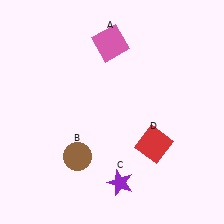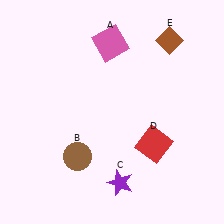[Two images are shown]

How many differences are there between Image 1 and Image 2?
There is 1 difference between the two images.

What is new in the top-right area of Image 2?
A brown diamond (E) was added in the top-right area of Image 2.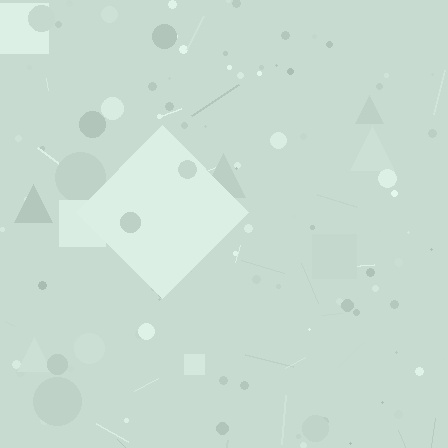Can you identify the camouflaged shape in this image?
The camouflaged shape is a diamond.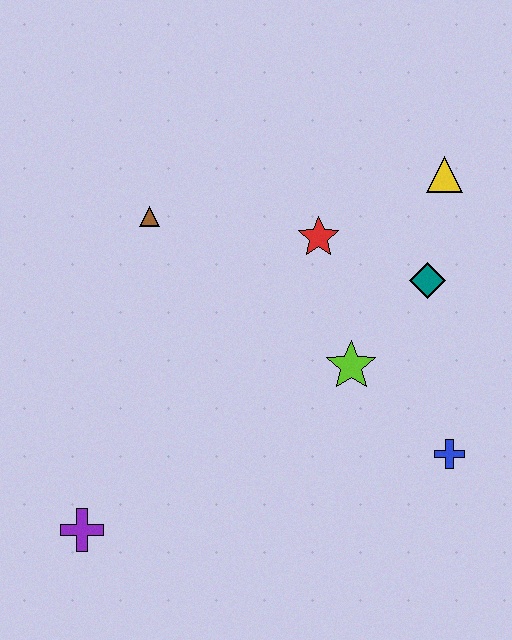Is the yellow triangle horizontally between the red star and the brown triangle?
No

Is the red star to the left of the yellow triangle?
Yes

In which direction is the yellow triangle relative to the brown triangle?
The yellow triangle is to the right of the brown triangle.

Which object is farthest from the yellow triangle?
The purple cross is farthest from the yellow triangle.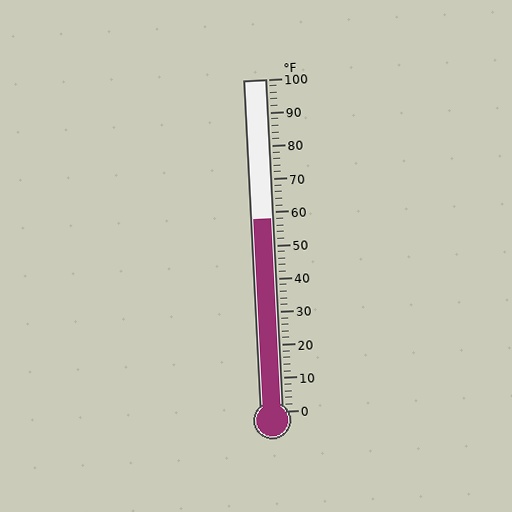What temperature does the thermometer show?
The thermometer shows approximately 58°F.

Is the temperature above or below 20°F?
The temperature is above 20°F.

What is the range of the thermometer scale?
The thermometer scale ranges from 0°F to 100°F.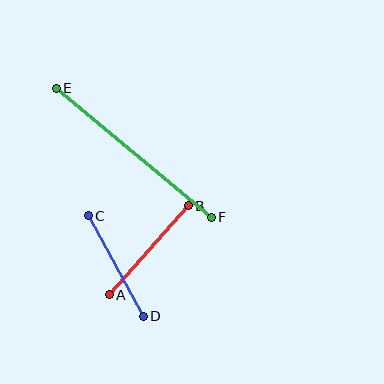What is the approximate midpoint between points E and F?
The midpoint is at approximately (134, 153) pixels.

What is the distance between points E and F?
The distance is approximately 201 pixels.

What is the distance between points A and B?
The distance is approximately 119 pixels.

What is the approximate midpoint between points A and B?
The midpoint is at approximately (149, 250) pixels.